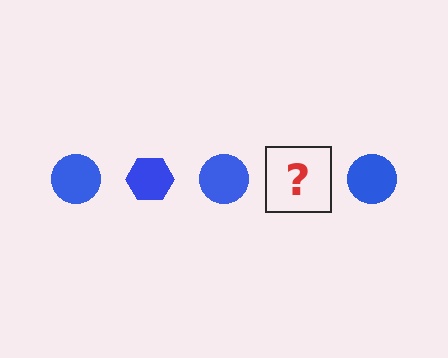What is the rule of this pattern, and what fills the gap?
The rule is that the pattern cycles through circle, hexagon shapes in blue. The gap should be filled with a blue hexagon.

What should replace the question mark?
The question mark should be replaced with a blue hexagon.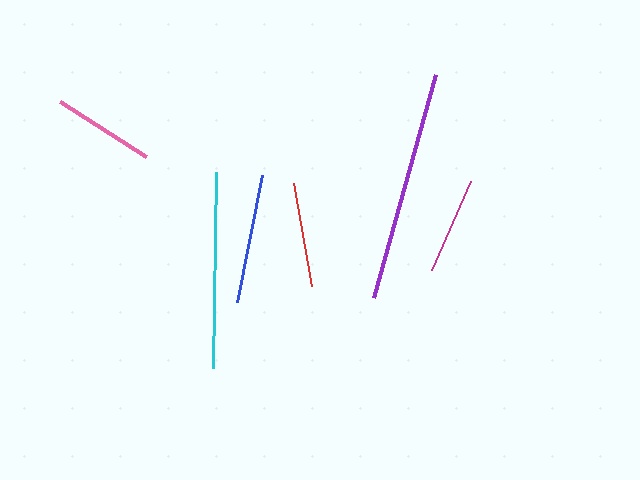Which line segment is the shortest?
The magenta line is the shortest at approximately 96 pixels.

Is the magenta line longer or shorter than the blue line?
The blue line is longer than the magenta line.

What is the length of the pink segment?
The pink segment is approximately 102 pixels long.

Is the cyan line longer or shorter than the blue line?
The cyan line is longer than the blue line.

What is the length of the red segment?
The red segment is approximately 104 pixels long.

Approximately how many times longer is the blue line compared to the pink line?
The blue line is approximately 1.3 times the length of the pink line.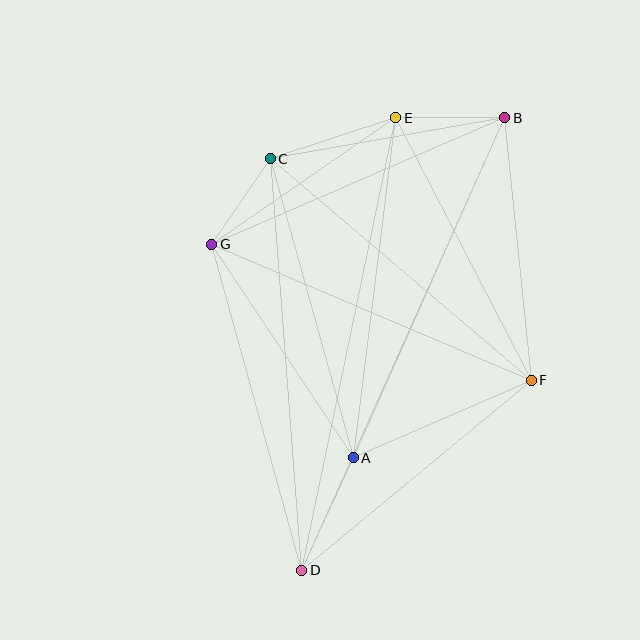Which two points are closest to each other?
Points C and G are closest to each other.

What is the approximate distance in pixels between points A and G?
The distance between A and G is approximately 256 pixels.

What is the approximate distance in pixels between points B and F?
The distance between B and F is approximately 264 pixels.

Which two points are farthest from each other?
Points B and D are farthest from each other.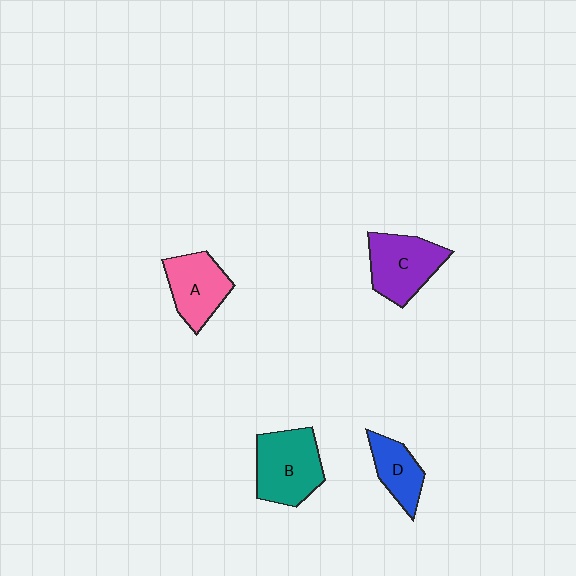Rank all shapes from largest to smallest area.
From largest to smallest: B (teal), C (purple), A (pink), D (blue).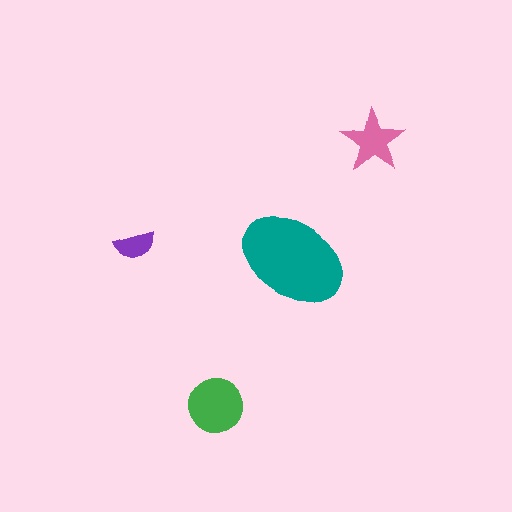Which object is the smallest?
The purple semicircle.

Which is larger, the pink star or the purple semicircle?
The pink star.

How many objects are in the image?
There are 4 objects in the image.